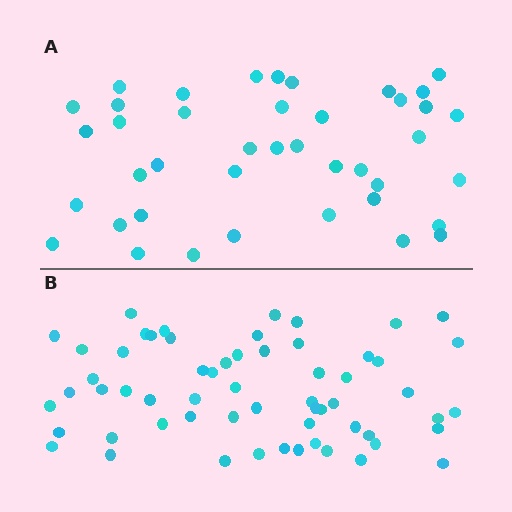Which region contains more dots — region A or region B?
Region B (the bottom region) has more dots.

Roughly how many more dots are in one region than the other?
Region B has approximately 20 more dots than region A.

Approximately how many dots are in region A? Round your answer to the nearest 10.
About 40 dots. (The exact count is 41, which rounds to 40.)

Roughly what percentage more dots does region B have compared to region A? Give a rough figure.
About 45% more.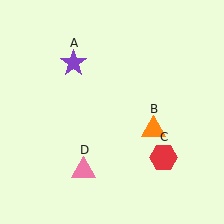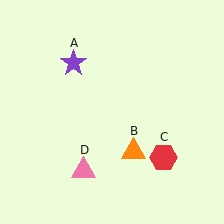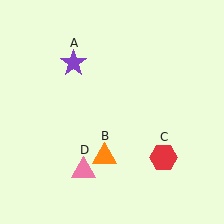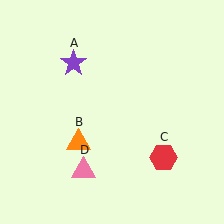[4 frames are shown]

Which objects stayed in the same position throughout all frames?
Purple star (object A) and red hexagon (object C) and pink triangle (object D) remained stationary.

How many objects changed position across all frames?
1 object changed position: orange triangle (object B).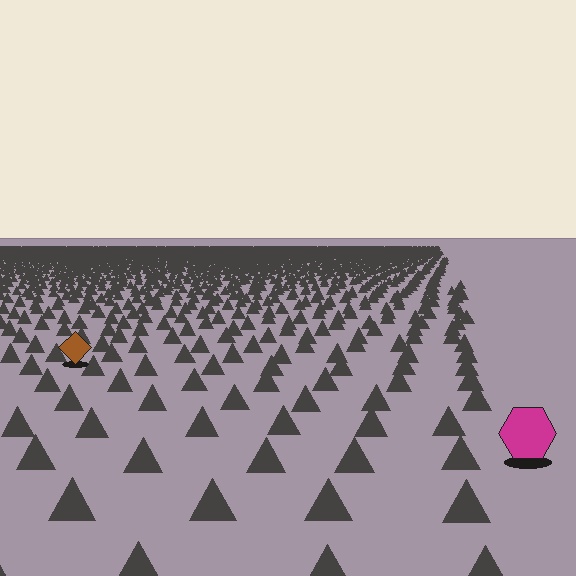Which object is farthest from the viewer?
The brown diamond is farthest from the viewer. It appears smaller and the ground texture around it is denser.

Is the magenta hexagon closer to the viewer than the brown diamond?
Yes. The magenta hexagon is closer — you can tell from the texture gradient: the ground texture is coarser near it.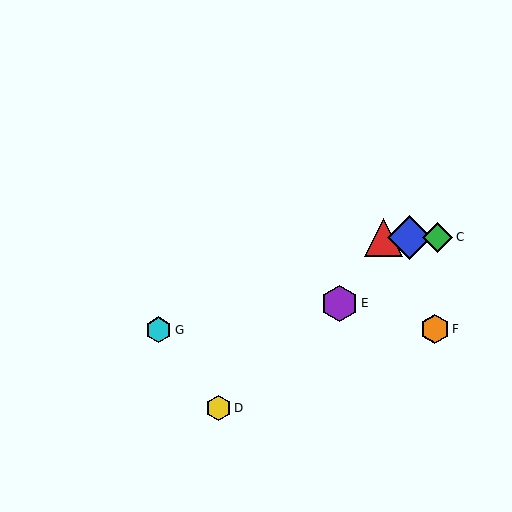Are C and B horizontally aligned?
Yes, both are at y≈237.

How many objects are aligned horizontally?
3 objects (A, B, C) are aligned horizontally.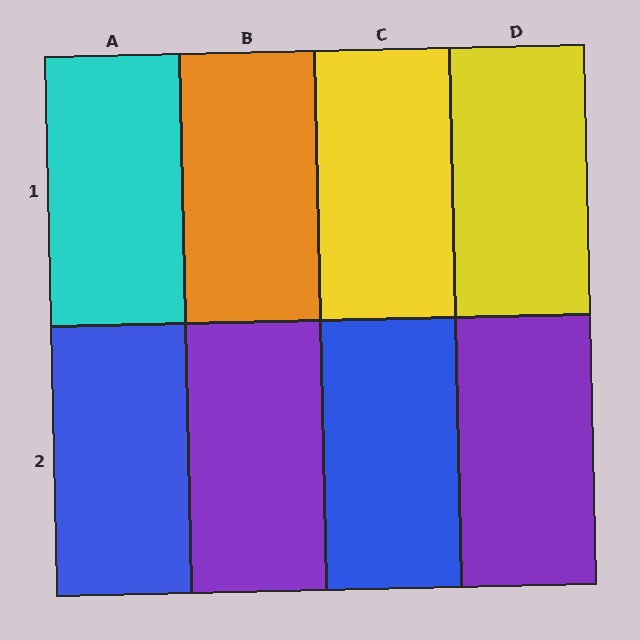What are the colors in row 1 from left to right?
Cyan, orange, yellow, yellow.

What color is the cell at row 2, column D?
Purple.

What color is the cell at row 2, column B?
Purple.